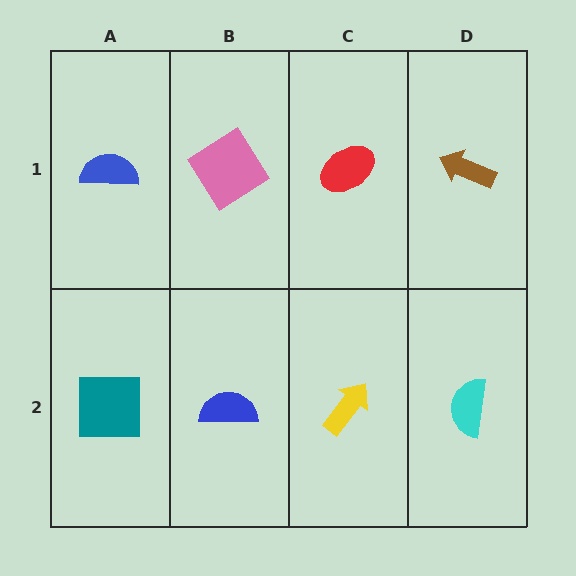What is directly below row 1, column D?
A cyan semicircle.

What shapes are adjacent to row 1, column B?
A blue semicircle (row 2, column B), a blue semicircle (row 1, column A), a red ellipse (row 1, column C).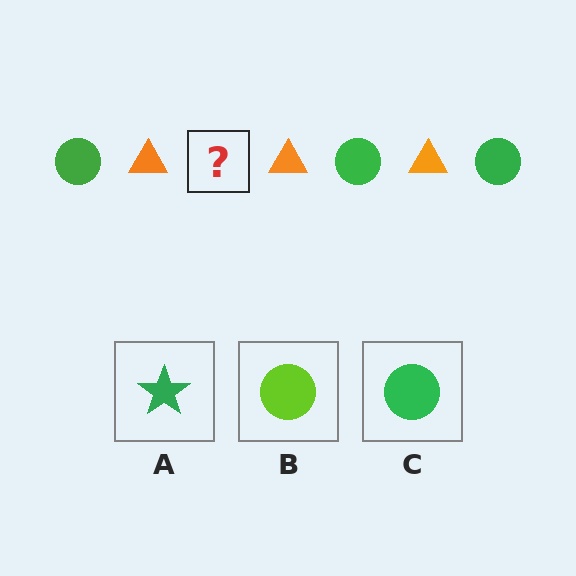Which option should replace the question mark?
Option C.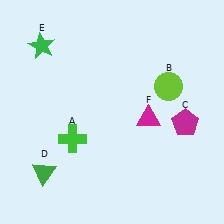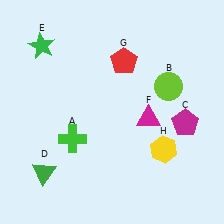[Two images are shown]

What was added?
A red pentagon (G), a yellow hexagon (H) were added in Image 2.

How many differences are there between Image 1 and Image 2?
There are 2 differences between the two images.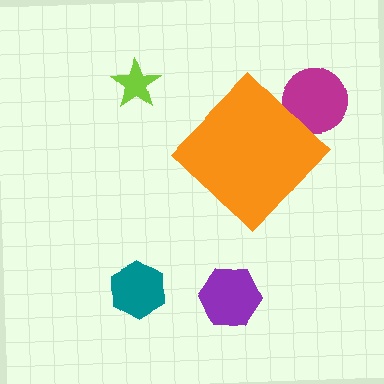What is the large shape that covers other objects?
An orange diamond.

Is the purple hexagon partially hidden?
No, the purple hexagon is fully visible.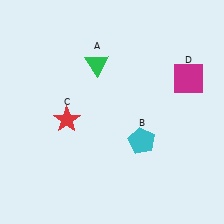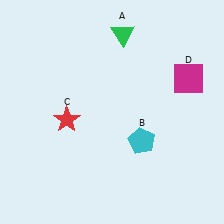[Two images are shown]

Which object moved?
The green triangle (A) moved up.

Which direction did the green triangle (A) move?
The green triangle (A) moved up.